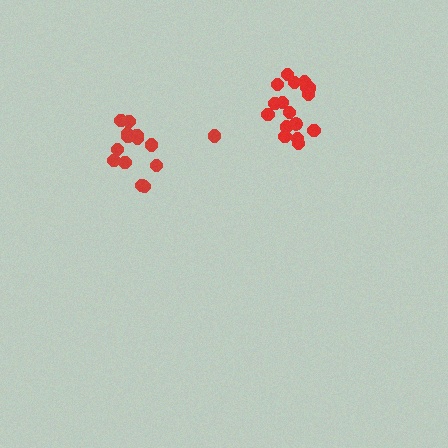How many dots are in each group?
Group 1: 14 dots, Group 2: 17 dots (31 total).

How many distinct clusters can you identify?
There are 2 distinct clusters.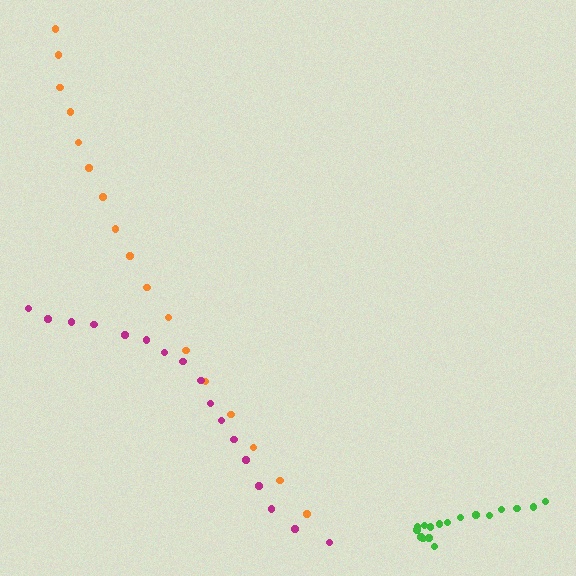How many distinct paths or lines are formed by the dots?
There are 3 distinct paths.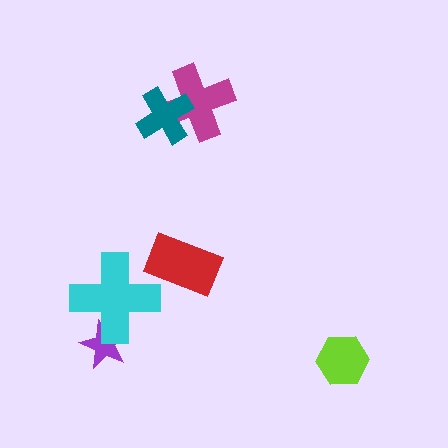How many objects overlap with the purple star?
1 object overlaps with the purple star.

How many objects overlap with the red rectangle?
0 objects overlap with the red rectangle.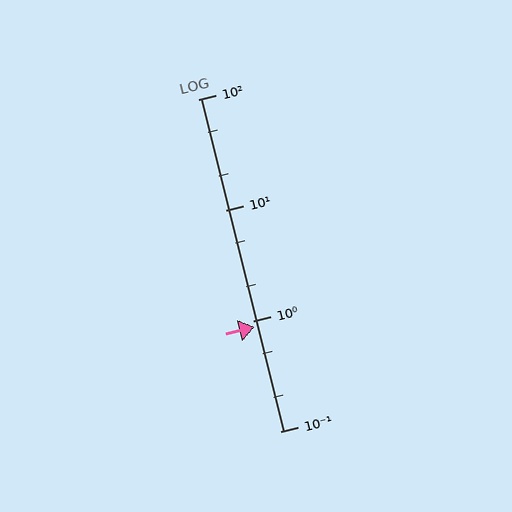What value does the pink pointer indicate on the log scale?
The pointer indicates approximately 0.88.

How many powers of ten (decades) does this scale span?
The scale spans 3 decades, from 0.1 to 100.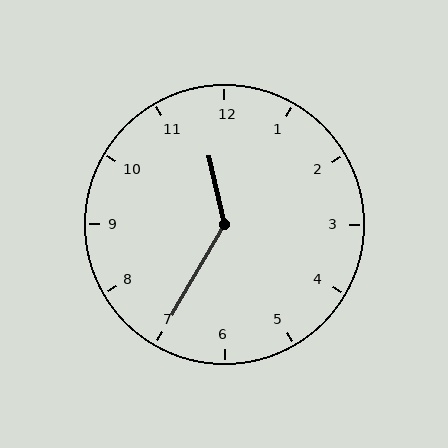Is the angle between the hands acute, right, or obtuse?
It is obtuse.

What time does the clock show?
11:35.